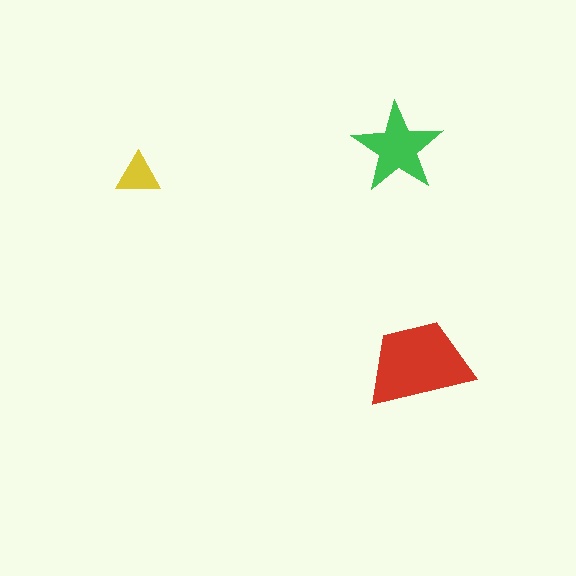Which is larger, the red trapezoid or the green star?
The red trapezoid.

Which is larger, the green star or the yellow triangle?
The green star.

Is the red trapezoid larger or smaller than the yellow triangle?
Larger.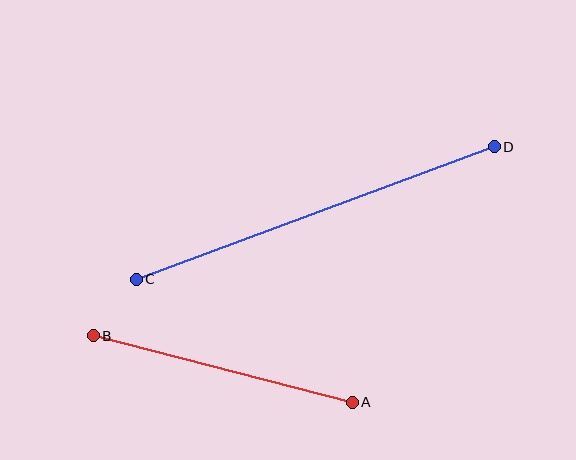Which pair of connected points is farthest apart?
Points C and D are farthest apart.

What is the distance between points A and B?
The distance is approximately 267 pixels.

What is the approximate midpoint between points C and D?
The midpoint is at approximately (315, 213) pixels.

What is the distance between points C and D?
The distance is approximately 382 pixels.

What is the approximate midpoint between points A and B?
The midpoint is at approximately (223, 369) pixels.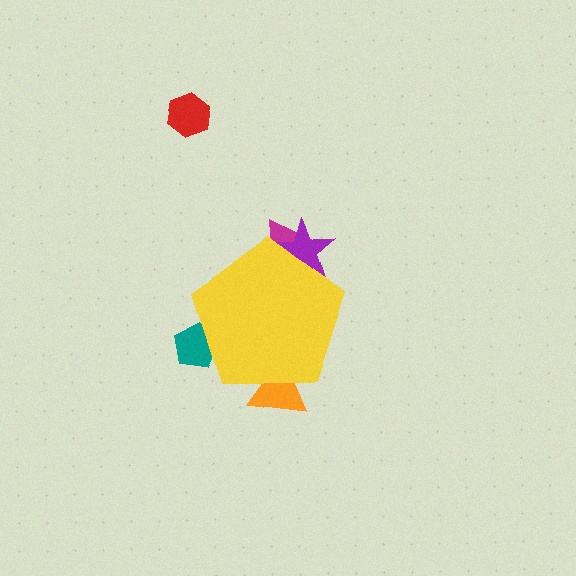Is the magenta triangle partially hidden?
Yes, the magenta triangle is partially hidden behind the yellow pentagon.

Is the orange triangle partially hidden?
Yes, the orange triangle is partially hidden behind the yellow pentagon.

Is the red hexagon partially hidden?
No, the red hexagon is fully visible.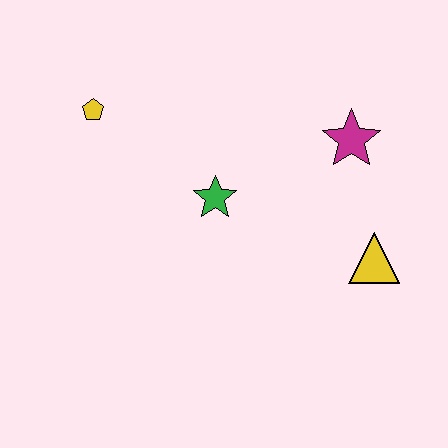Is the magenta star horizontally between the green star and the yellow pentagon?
No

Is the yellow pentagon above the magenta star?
Yes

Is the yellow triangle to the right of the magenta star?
Yes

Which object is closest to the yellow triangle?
The magenta star is closest to the yellow triangle.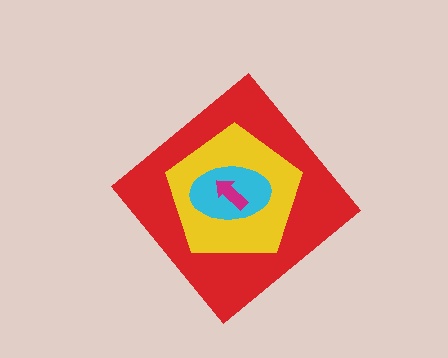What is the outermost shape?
The red diamond.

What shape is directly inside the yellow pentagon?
The cyan ellipse.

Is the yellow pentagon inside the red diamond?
Yes.